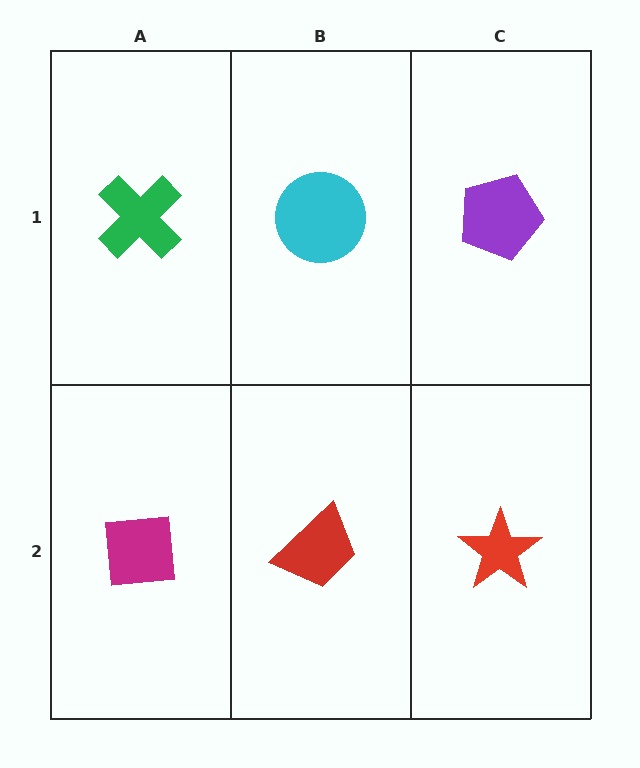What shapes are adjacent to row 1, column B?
A red trapezoid (row 2, column B), a green cross (row 1, column A), a purple pentagon (row 1, column C).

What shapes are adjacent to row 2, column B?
A cyan circle (row 1, column B), a magenta square (row 2, column A), a red star (row 2, column C).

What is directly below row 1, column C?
A red star.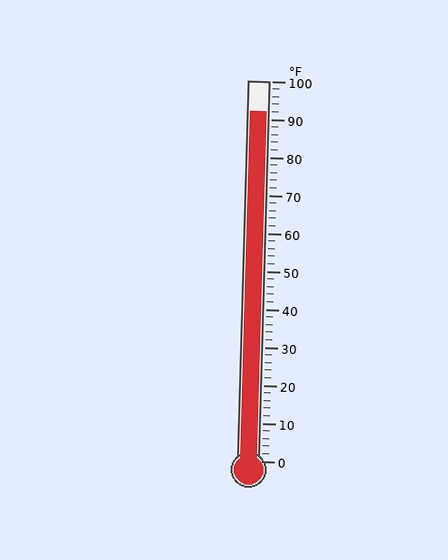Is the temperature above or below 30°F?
The temperature is above 30°F.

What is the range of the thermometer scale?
The thermometer scale ranges from 0°F to 100°F.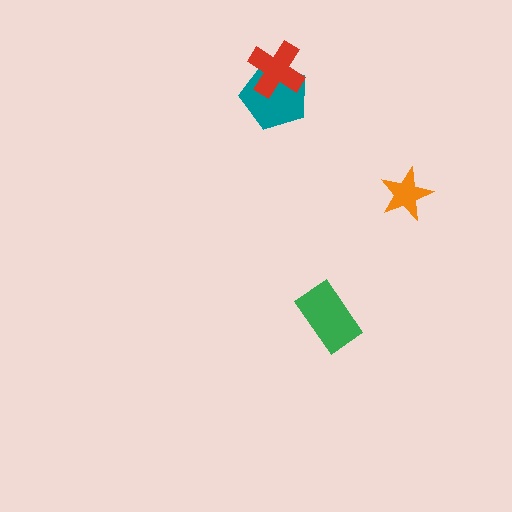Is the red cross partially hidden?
No, no other shape covers it.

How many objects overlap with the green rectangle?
0 objects overlap with the green rectangle.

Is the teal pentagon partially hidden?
Yes, it is partially covered by another shape.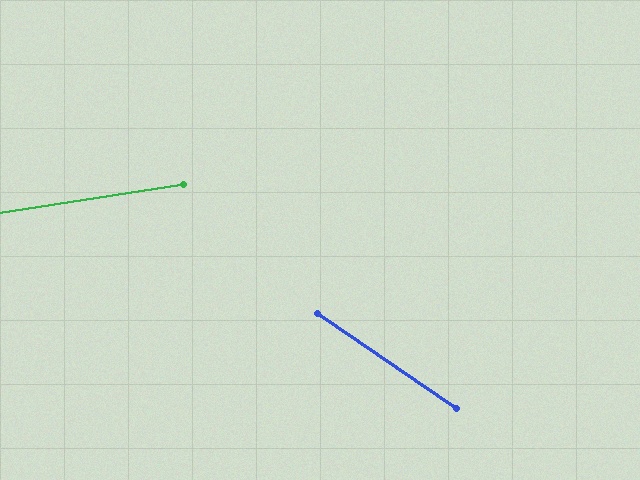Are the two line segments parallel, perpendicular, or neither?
Neither parallel nor perpendicular — they differ by about 43°.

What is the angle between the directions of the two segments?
Approximately 43 degrees.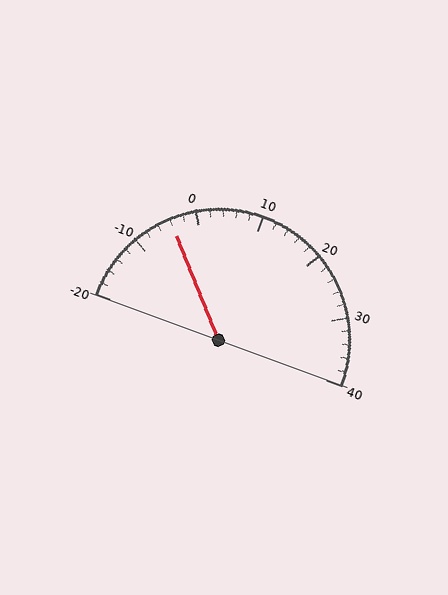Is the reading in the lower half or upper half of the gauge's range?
The reading is in the lower half of the range (-20 to 40).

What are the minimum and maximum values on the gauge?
The gauge ranges from -20 to 40.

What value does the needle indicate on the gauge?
The needle indicates approximately -4.